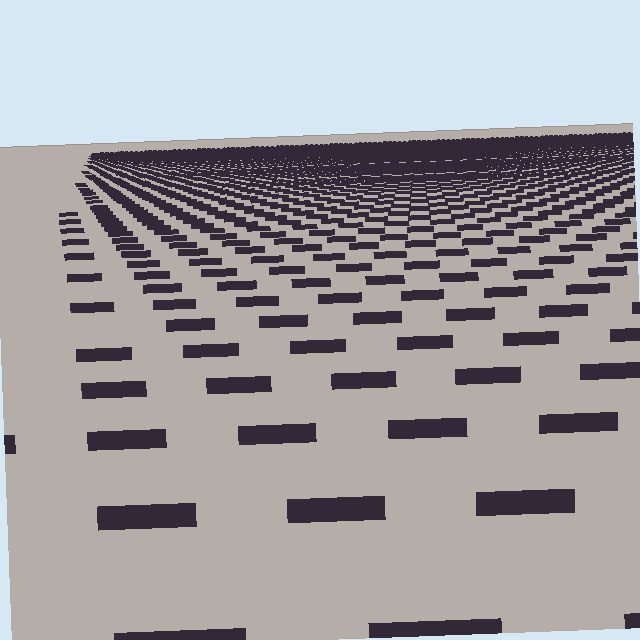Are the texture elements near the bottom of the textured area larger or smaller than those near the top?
Larger. Near the bottom, elements are closer to the viewer and appear at a bigger on-screen size.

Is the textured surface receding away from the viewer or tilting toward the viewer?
The surface is receding away from the viewer. Texture elements get smaller and denser toward the top.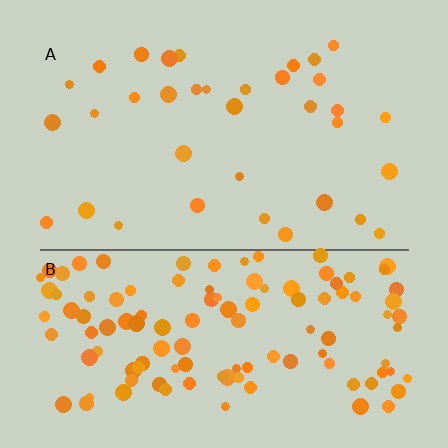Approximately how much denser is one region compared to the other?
Approximately 3.5× — region B over region A.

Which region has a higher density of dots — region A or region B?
B (the bottom).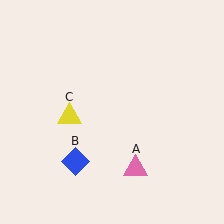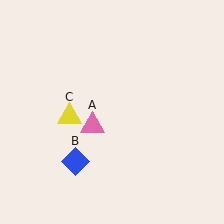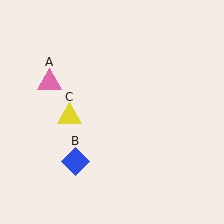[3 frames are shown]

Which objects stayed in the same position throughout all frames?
Blue diamond (object B) and yellow triangle (object C) remained stationary.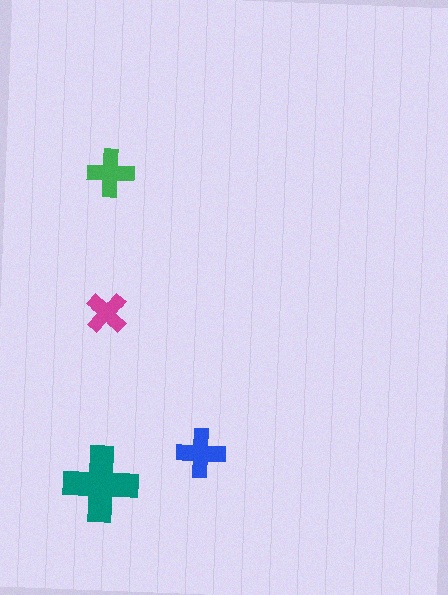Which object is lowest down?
The teal cross is bottommost.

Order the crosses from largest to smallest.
the teal one, the blue one, the green one, the magenta one.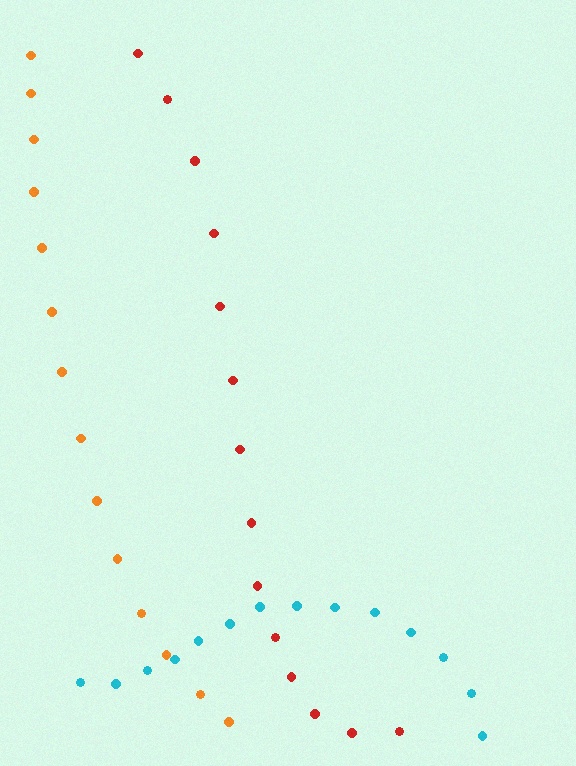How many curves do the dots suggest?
There are 3 distinct paths.